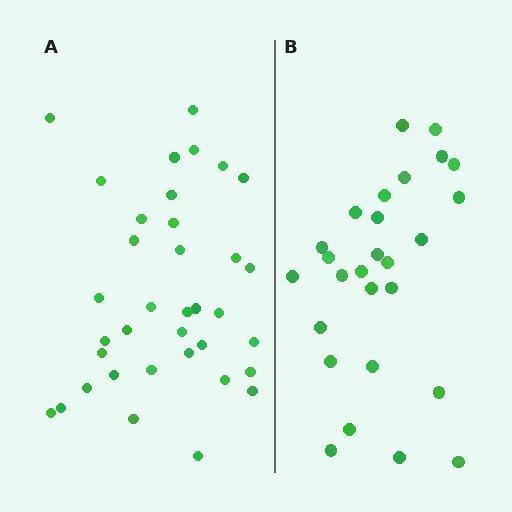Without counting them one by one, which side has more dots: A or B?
Region A (the left region) has more dots.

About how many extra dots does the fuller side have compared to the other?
Region A has roughly 8 or so more dots than region B.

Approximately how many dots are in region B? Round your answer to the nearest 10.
About 30 dots. (The exact count is 27, which rounds to 30.)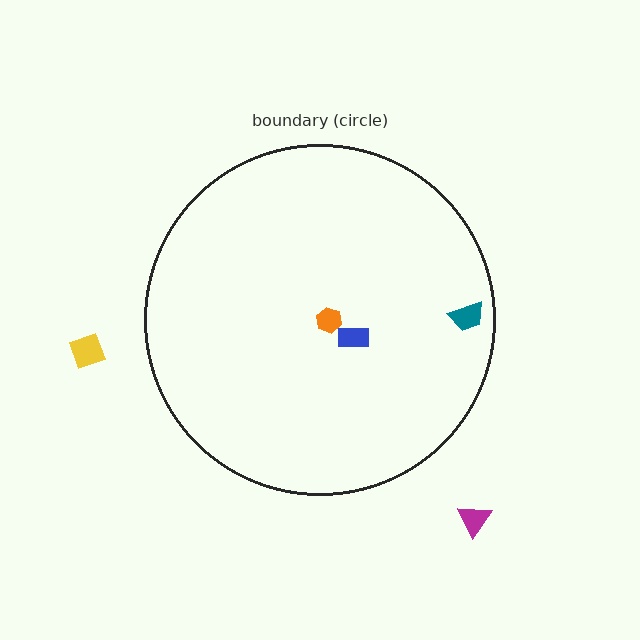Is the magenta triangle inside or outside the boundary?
Outside.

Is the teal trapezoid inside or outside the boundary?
Inside.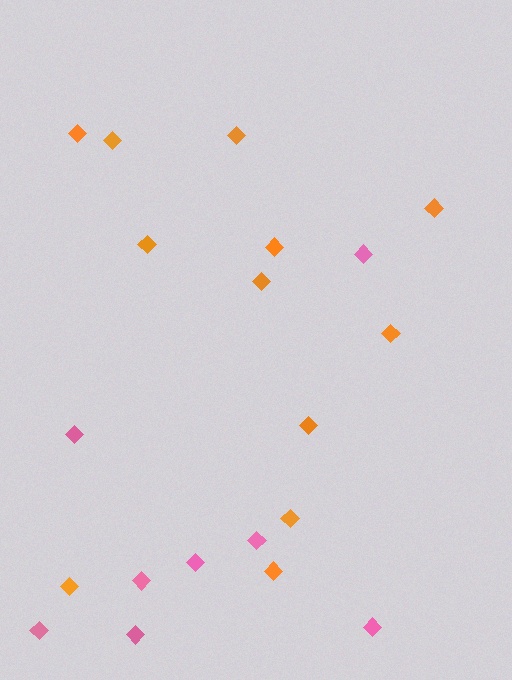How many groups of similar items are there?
There are 2 groups: one group of orange diamonds (12) and one group of pink diamonds (8).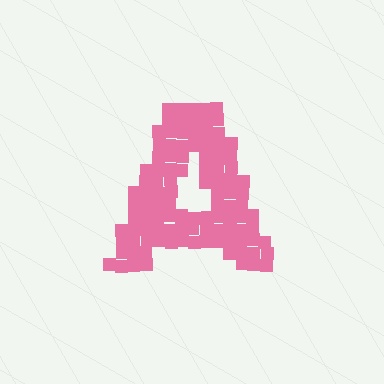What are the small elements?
The small elements are squares.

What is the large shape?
The large shape is the letter A.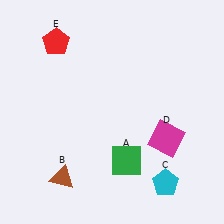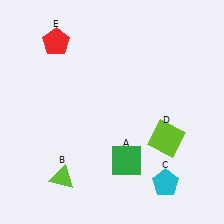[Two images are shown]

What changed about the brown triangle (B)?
In Image 1, B is brown. In Image 2, it changed to lime.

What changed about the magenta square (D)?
In Image 1, D is magenta. In Image 2, it changed to lime.